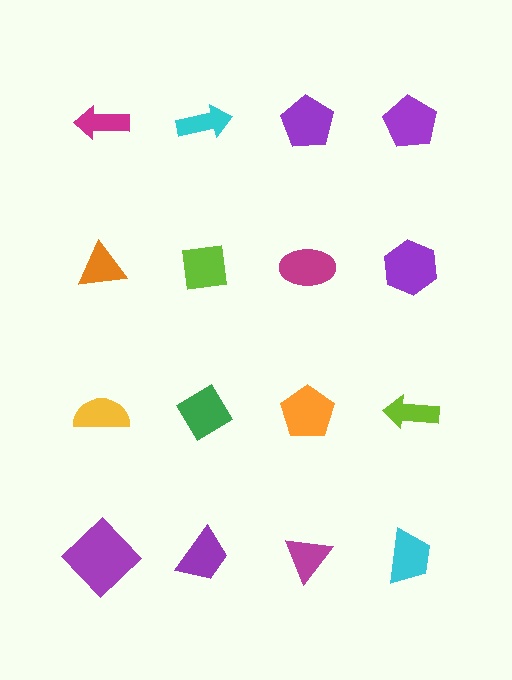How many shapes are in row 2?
4 shapes.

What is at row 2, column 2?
A lime square.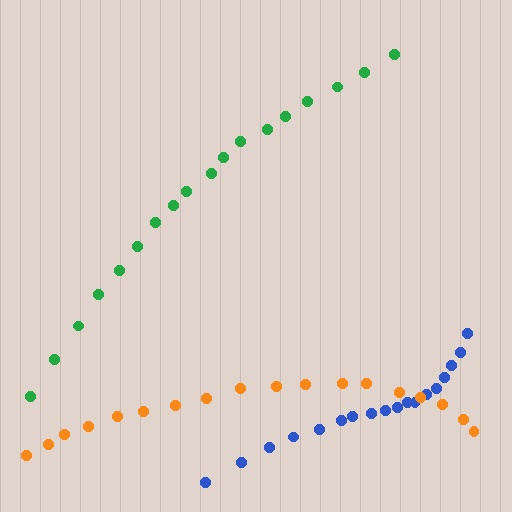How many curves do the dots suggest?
There are 3 distinct paths.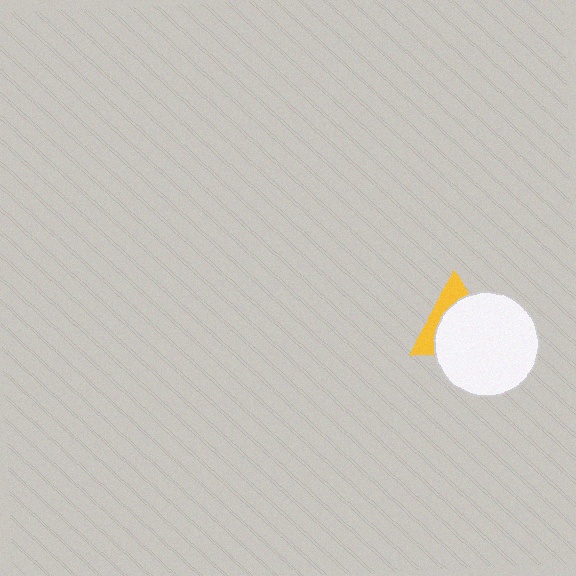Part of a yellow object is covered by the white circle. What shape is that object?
It is a triangle.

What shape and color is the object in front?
The object in front is a white circle.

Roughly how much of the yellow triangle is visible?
A small part of it is visible (roughly 34%).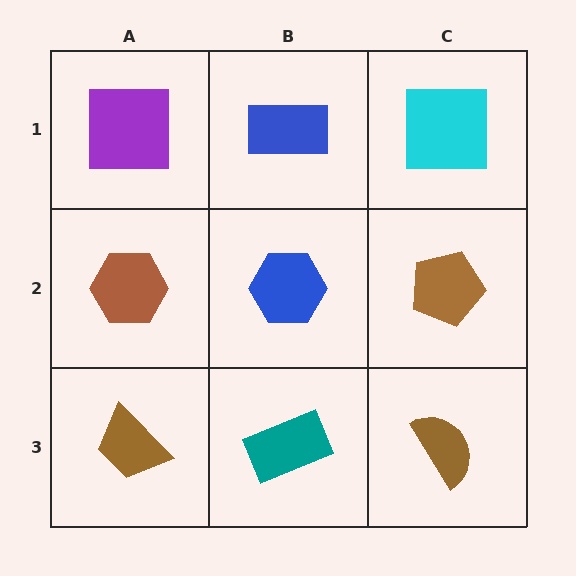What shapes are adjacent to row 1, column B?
A blue hexagon (row 2, column B), a purple square (row 1, column A), a cyan square (row 1, column C).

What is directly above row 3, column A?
A brown hexagon.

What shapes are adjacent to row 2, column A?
A purple square (row 1, column A), a brown trapezoid (row 3, column A), a blue hexagon (row 2, column B).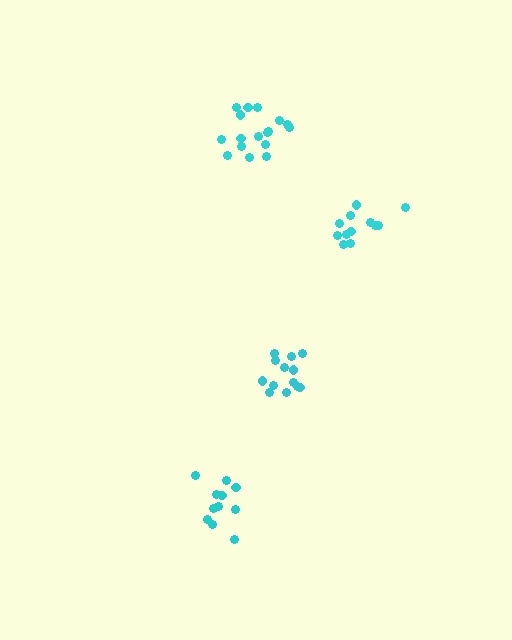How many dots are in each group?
Group 1: 17 dots, Group 2: 11 dots, Group 3: 13 dots, Group 4: 12 dots (53 total).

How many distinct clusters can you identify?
There are 4 distinct clusters.